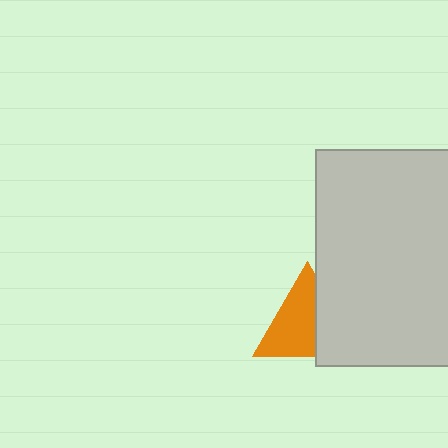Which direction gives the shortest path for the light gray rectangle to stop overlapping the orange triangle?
Moving right gives the shortest separation.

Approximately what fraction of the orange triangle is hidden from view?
Roughly 36% of the orange triangle is hidden behind the light gray rectangle.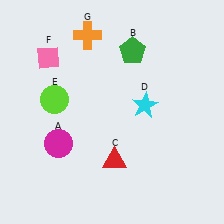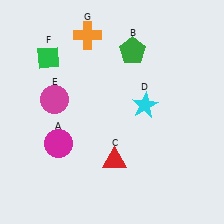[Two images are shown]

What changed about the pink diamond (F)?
In Image 1, F is pink. In Image 2, it changed to green.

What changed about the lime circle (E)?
In Image 1, E is lime. In Image 2, it changed to magenta.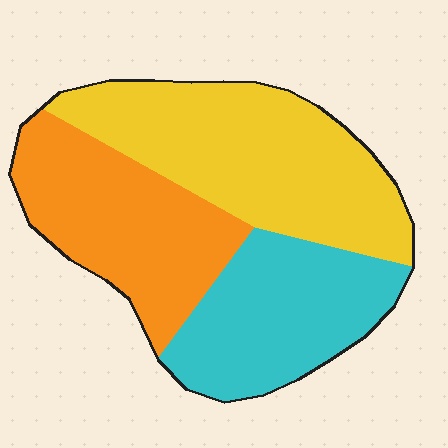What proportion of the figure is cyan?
Cyan covers about 30% of the figure.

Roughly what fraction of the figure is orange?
Orange takes up about one third (1/3) of the figure.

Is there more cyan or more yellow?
Yellow.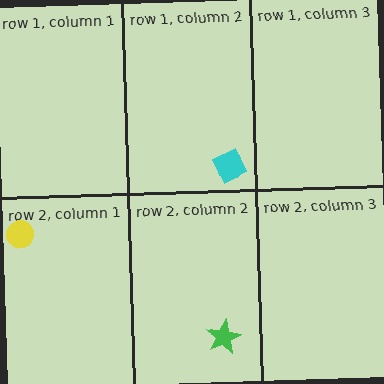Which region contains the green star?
The row 2, column 2 region.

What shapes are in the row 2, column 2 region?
The green star.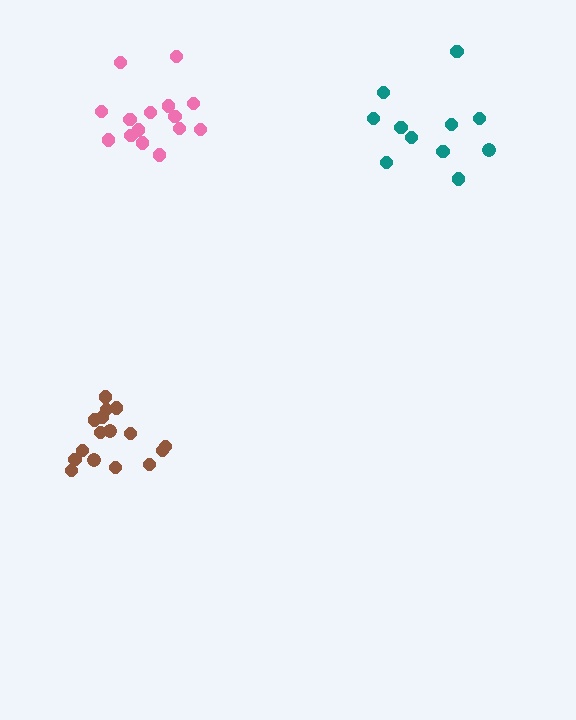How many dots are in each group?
Group 1: 15 dots, Group 2: 16 dots, Group 3: 11 dots (42 total).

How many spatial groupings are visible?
There are 3 spatial groupings.